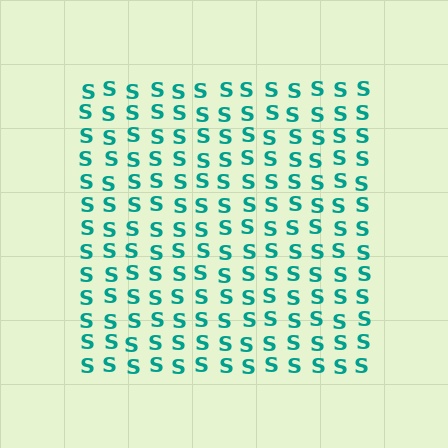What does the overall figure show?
The overall figure shows a square.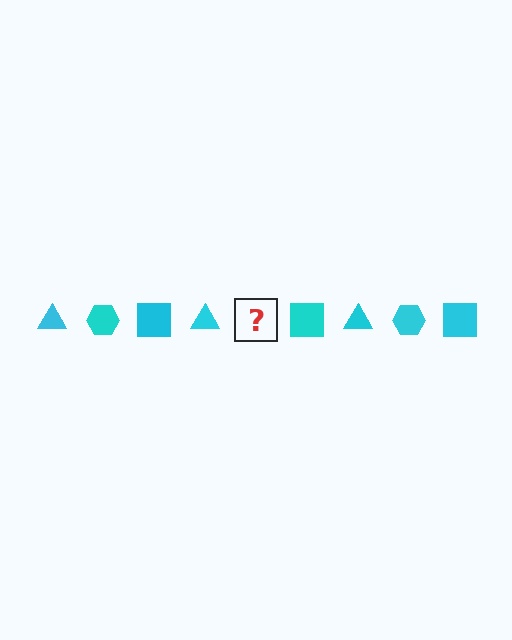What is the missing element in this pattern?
The missing element is a cyan hexagon.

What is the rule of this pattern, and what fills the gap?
The rule is that the pattern cycles through triangle, hexagon, square shapes in cyan. The gap should be filled with a cyan hexagon.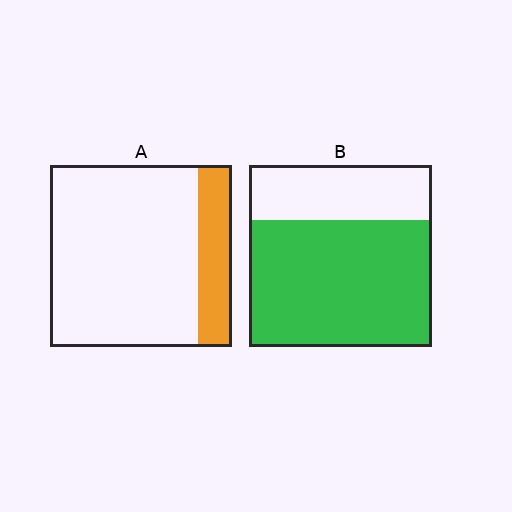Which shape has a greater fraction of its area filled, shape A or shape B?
Shape B.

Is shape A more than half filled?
No.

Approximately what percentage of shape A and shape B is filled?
A is approximately 20% and B is approximately 70%.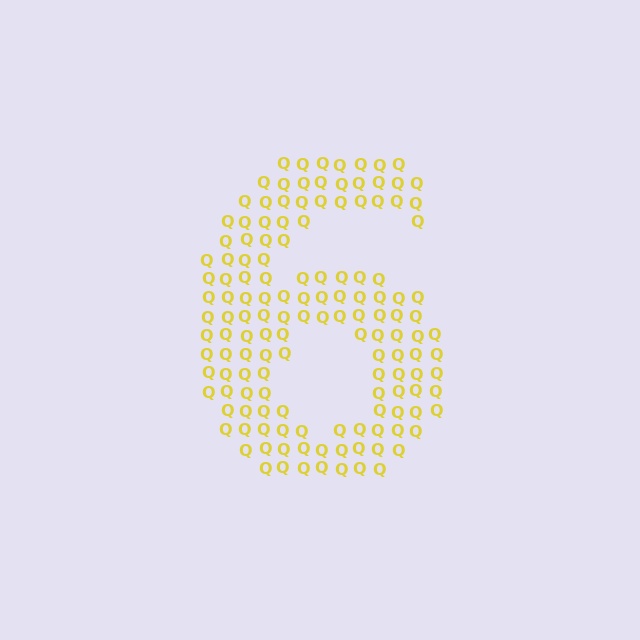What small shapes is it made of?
It is made of small letter Q's.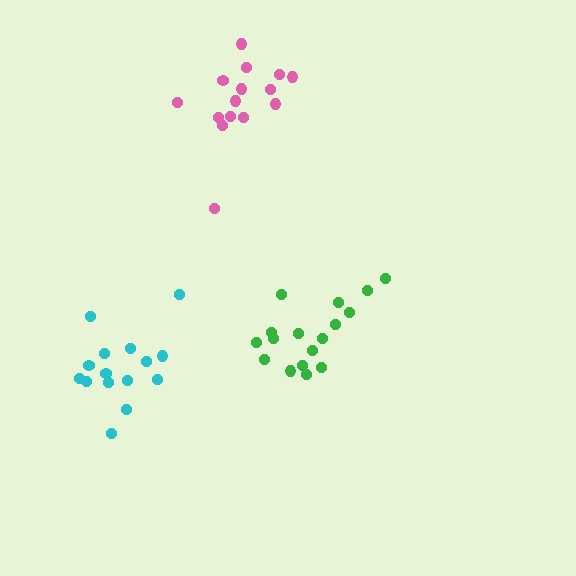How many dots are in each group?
Group 1: 15 dots, Group 2: 15 dots, Group 3: 17 dots (47 total).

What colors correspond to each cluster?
The clusters are colored: pink, cyan, green.